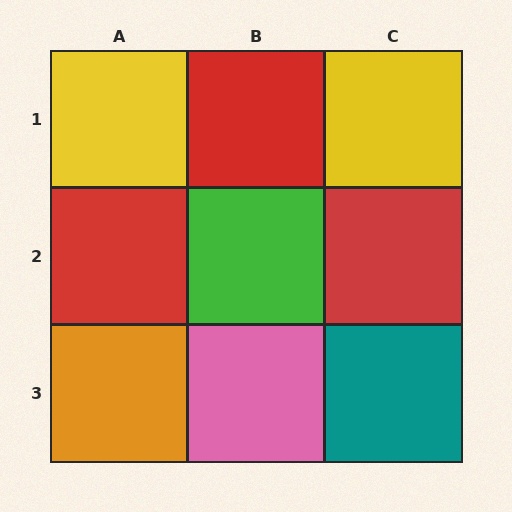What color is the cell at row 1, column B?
Red.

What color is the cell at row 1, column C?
Yellow.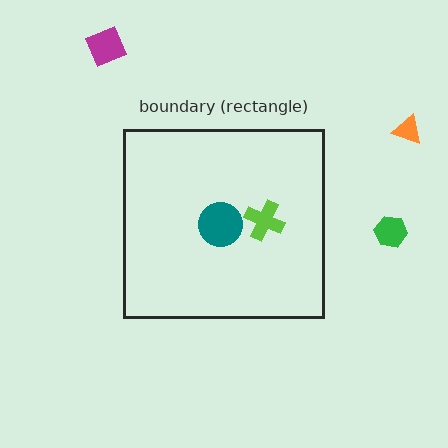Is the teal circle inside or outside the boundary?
Inside.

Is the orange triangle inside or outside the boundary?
Outside.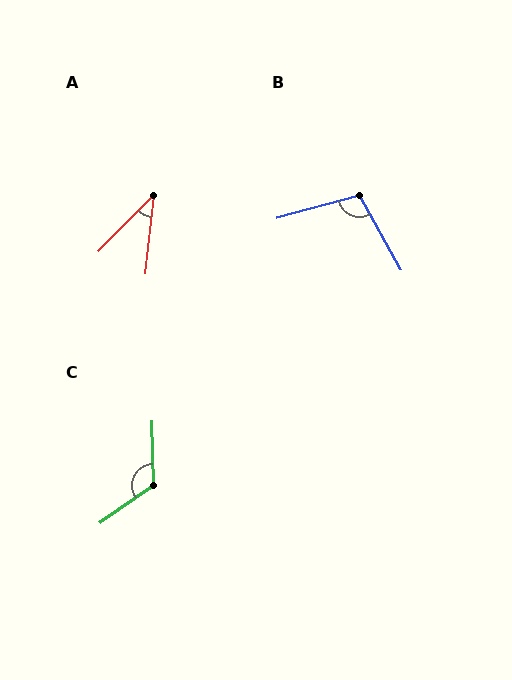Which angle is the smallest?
A, at approximately 38 degrees.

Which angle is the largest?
C, at approximately 124 degrees.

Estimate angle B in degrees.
Approximately 104 degrees.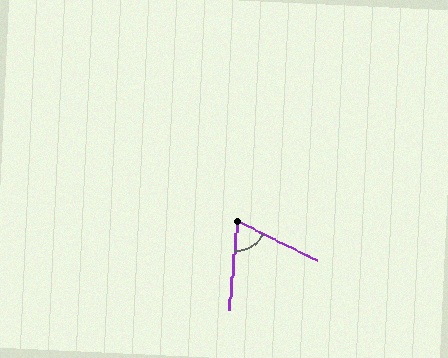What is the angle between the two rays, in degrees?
Approximately 69 degrees.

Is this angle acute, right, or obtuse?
It is acute.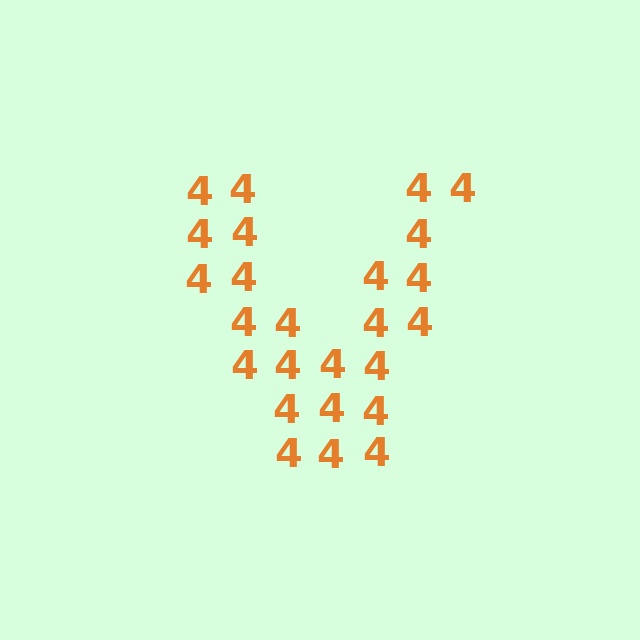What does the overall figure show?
The overall figure shows the letter V.